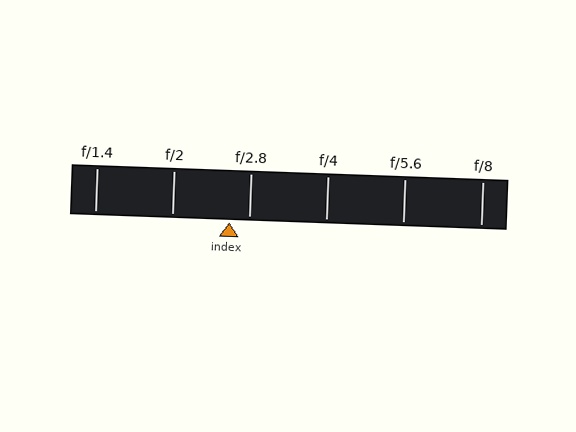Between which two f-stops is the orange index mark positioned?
The index mark is between f/2 and f/2.8.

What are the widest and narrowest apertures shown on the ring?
The widest aperture shown is f/1.4 and the narrowest is f/8.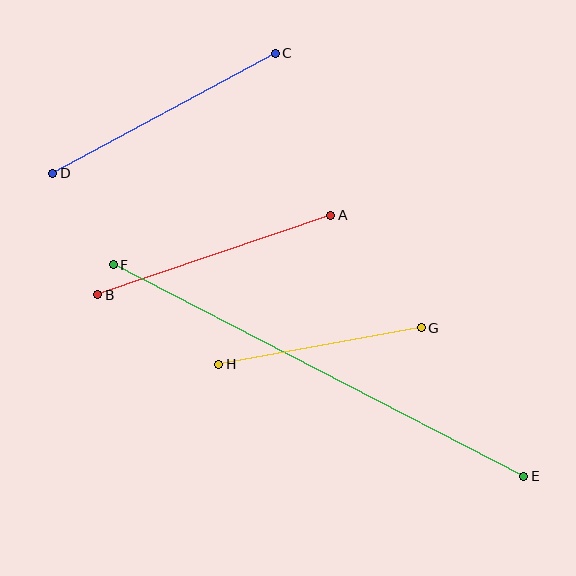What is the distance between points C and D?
The distance is approximately 253 pixels.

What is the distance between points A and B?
The distance is approximately 246 pixels.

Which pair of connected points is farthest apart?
Points E and F are farthest apart.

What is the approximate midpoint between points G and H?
The midpoint is at approximately (320, 346) pixels.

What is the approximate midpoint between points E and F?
The midpoint is at approximately (319, 371) pixels.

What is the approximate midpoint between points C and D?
The midpoint is at approximately (164, 113) pixels.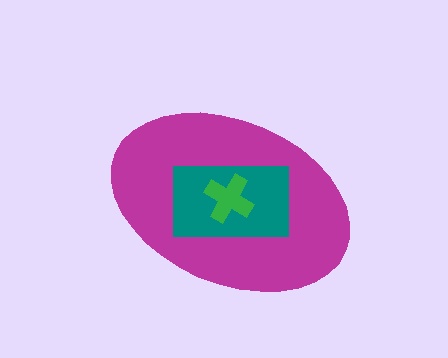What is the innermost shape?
The green cross.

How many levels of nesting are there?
3.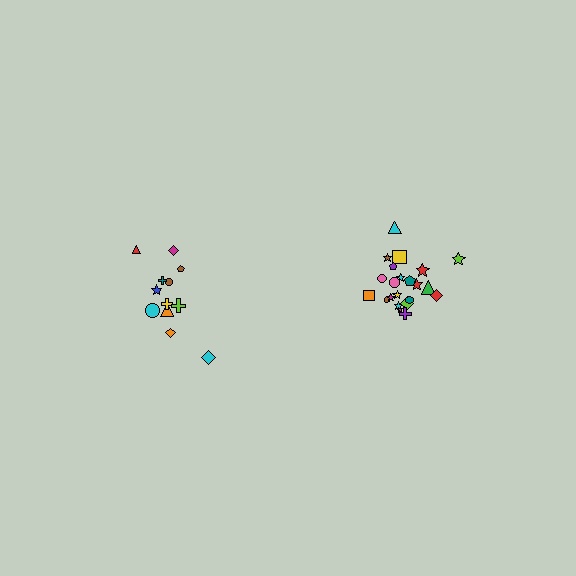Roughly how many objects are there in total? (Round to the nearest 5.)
Roughly 35 objects in total.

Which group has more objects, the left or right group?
The right group.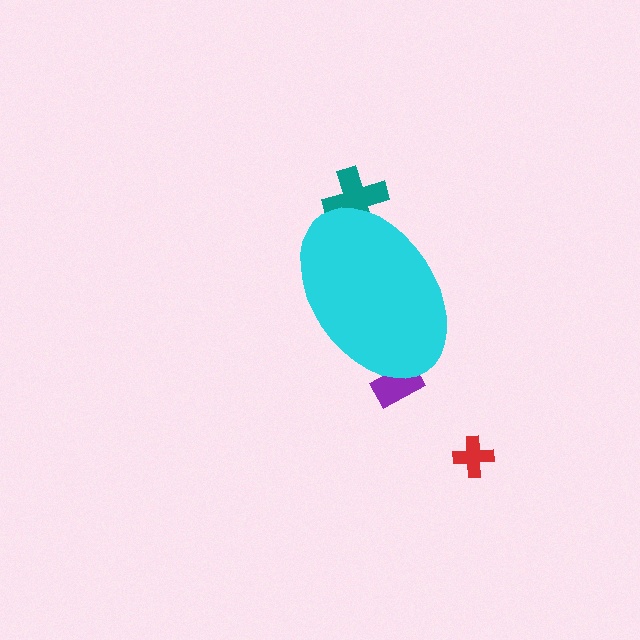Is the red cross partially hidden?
No, the red cross is fully visible.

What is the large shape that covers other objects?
A cyan ellipse.